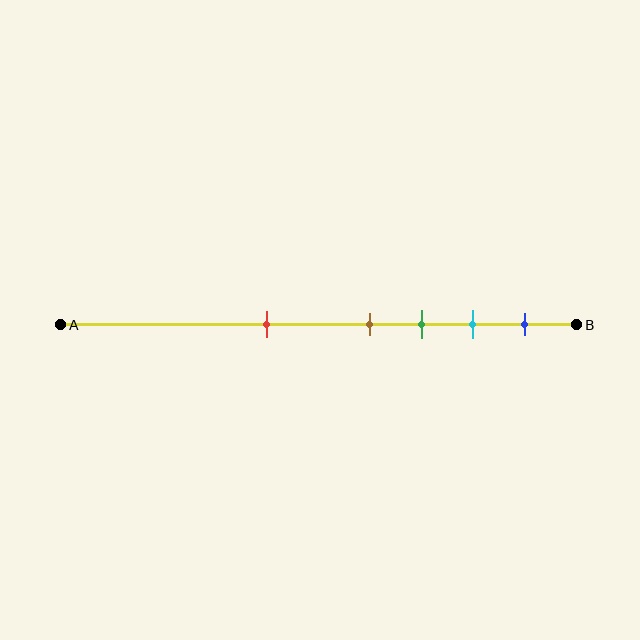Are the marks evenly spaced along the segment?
No, the marks are not evenly spaced.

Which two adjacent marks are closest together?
The brown and green marks are the closest adjacent pair.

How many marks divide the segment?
There are 5 marks dividing the segment.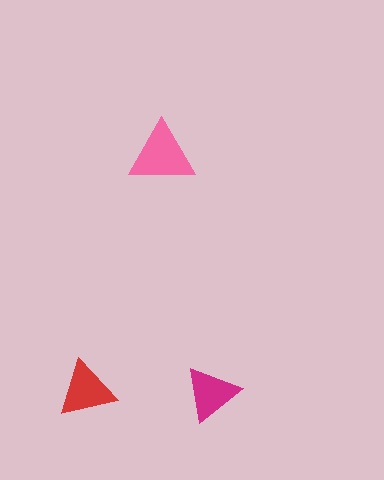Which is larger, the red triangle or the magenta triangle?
The red one.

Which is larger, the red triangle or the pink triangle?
The pink one.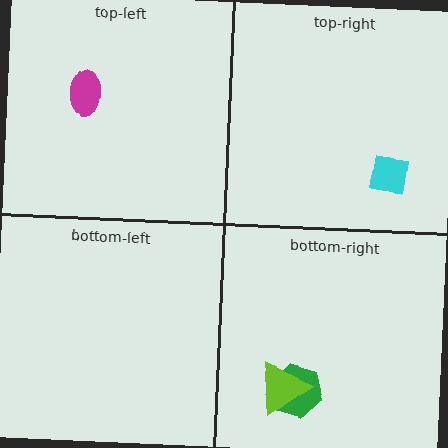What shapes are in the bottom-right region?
The green hexagon, the lime triangle.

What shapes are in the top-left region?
The magenta ellipse.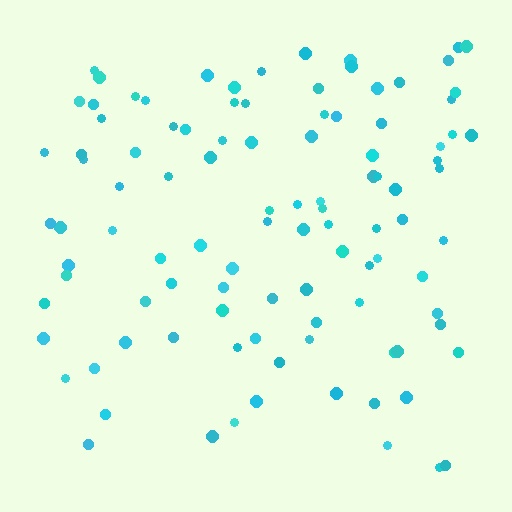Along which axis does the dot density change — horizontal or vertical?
Vertical.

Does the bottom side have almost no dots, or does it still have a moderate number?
Still a moderate number, just noticeably fewer than the top.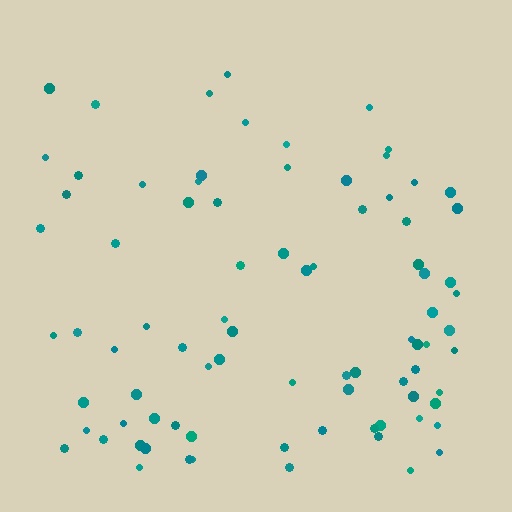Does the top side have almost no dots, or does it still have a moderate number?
Still a moderate number, just noticeably fewer than the bottom.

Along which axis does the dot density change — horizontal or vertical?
Vertical.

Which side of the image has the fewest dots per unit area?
The top.